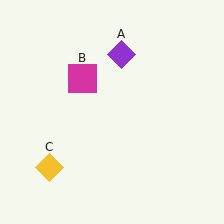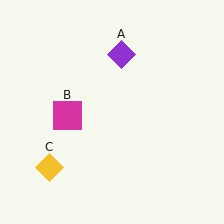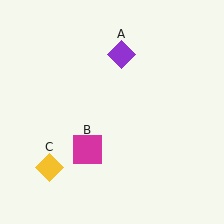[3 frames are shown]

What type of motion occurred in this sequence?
The magenta square (object B) rotated counterclockwise around the center of the scene.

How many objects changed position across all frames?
1 object changed position: magenta square (object B).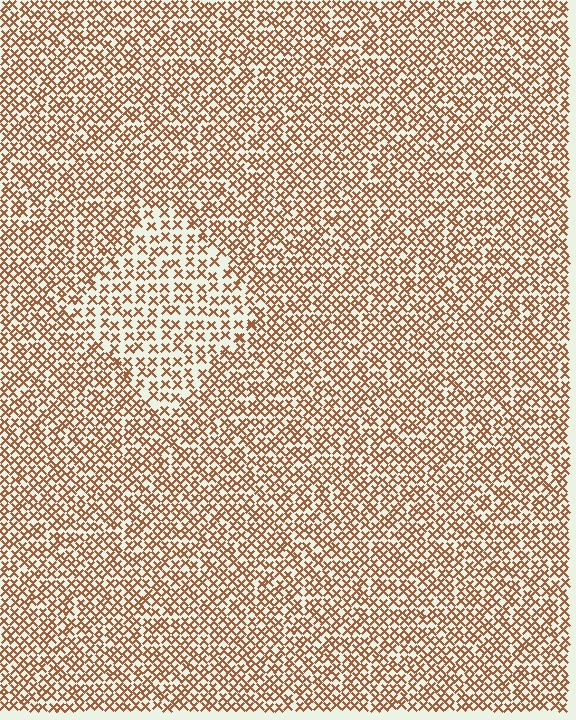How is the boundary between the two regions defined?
The boundary is defined by a change in element density (approximately 1.7x ratio). All elements are the same color, size, and shape.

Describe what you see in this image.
The image contains small brown elements arranged at two different densities. A diamond-shaped region is visible where the elements are less densely packed than the surrounding area.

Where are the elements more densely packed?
The elements are more densely packed outside the diamond boundary.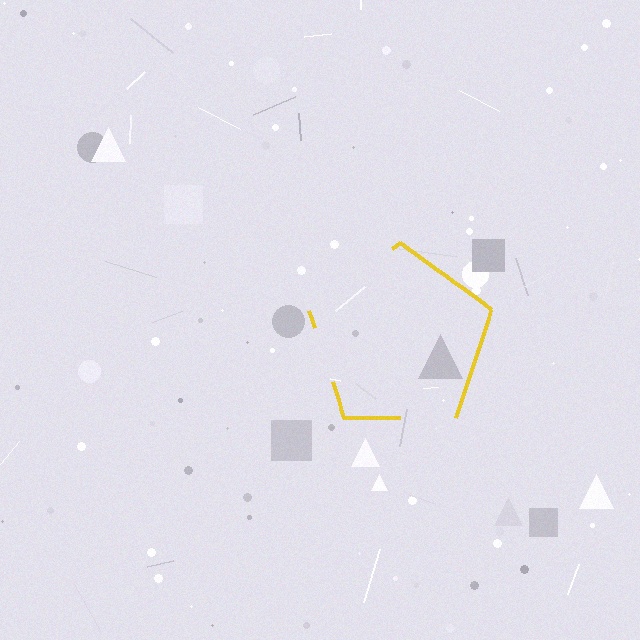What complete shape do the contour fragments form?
The contour fragments form a pentagon.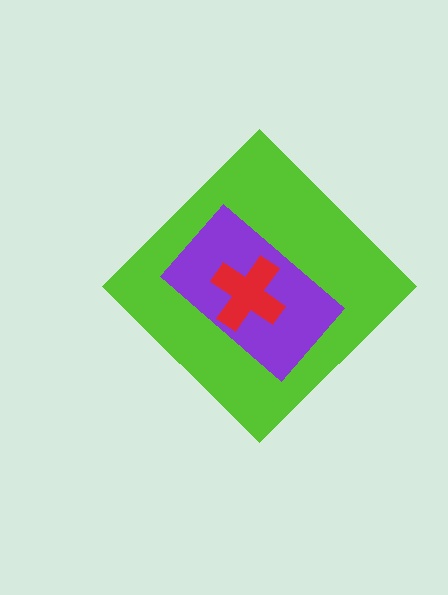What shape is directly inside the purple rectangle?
The red cross.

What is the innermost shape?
The red cross.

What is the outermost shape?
The lime diamond.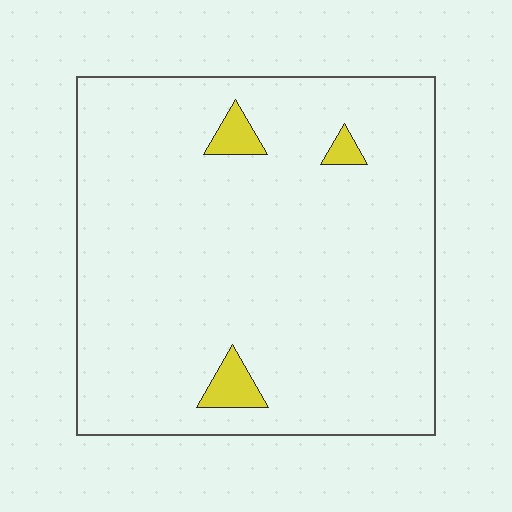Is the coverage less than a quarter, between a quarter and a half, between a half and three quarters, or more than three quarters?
Less than a quarter.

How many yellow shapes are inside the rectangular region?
3.